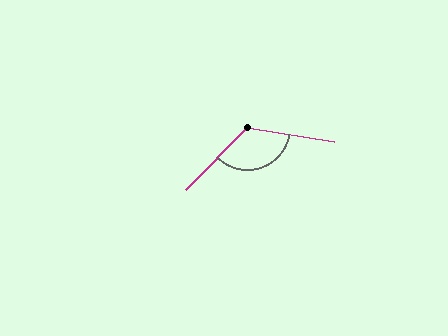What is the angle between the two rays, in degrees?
Approximately 126 degrees.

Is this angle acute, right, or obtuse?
It is obtuse.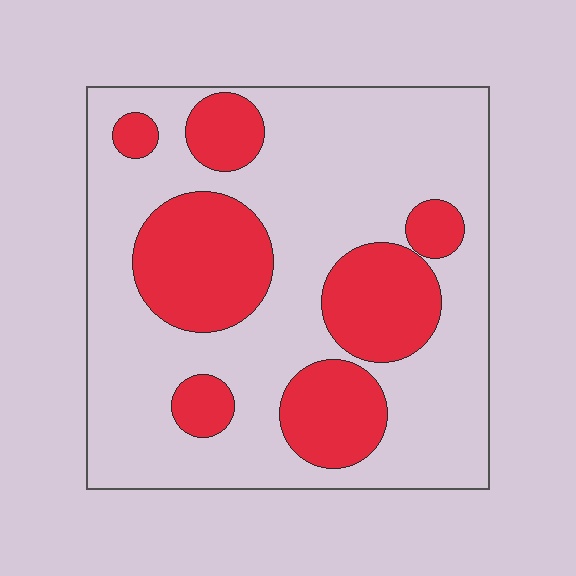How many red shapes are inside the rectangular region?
7.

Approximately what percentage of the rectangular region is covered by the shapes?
Approximately 30%.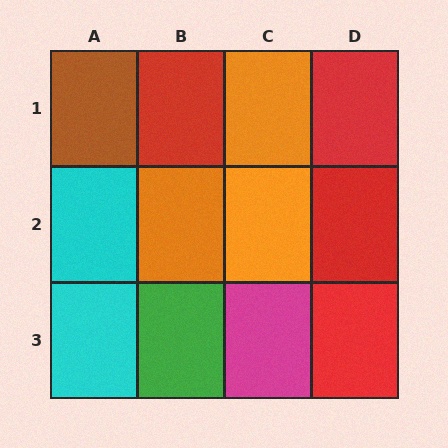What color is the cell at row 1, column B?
Red.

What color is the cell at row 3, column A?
Cyan.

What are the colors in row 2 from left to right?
Cyan, orange, orange, red.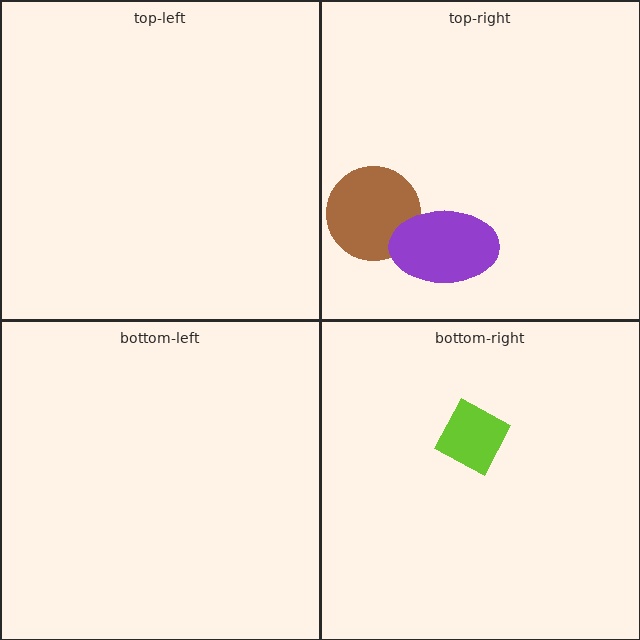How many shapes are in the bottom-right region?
1.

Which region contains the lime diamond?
The bottom-right region.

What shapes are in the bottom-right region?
The lime diamond.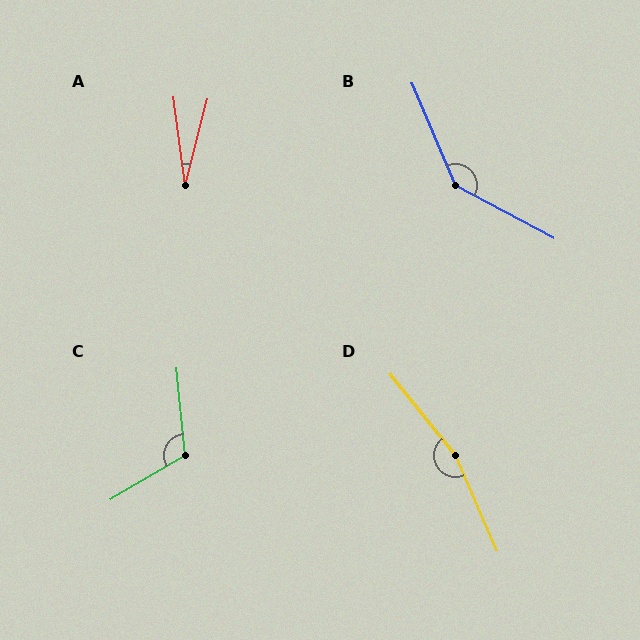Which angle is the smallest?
A, at approximately 22 degrees.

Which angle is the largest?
D, at approximately 165 degrees.